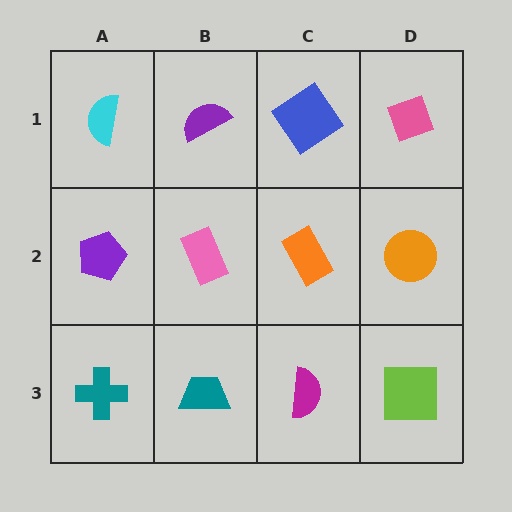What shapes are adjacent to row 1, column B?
A pink rectangle (row 2, column B), a cyan semicircle (row 1, column A), a blue diamond (row 1, column C).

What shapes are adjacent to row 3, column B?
A pink rectangle (row 2, column B), a teal cross (row 3, column A), a magenta semicircle (row 3, column C).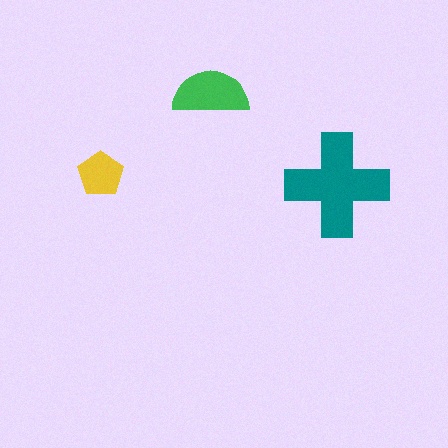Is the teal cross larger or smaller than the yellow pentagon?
Larger.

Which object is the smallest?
The yellow pentagon.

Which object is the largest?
The teal cross.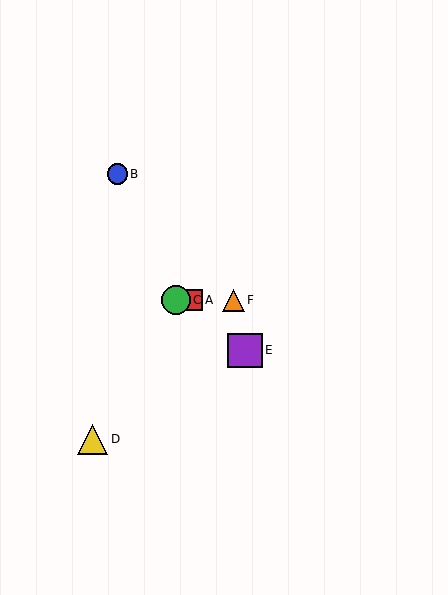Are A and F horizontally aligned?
Yes, both are at y≈300.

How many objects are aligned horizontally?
3 objects (A, C, F) are aligned horizontally.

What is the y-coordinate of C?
Object C is at y≈300.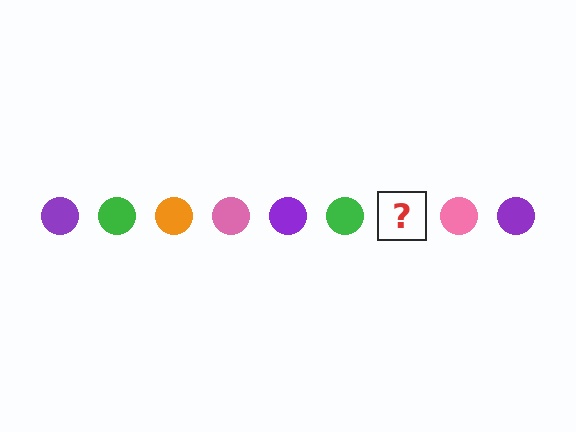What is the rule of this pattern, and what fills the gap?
The rule is that the pattern cycles through purple, green, orange, pink circles. The gap should be filled with an orange circle.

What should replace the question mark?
The question mark should be replaced with an orange circle.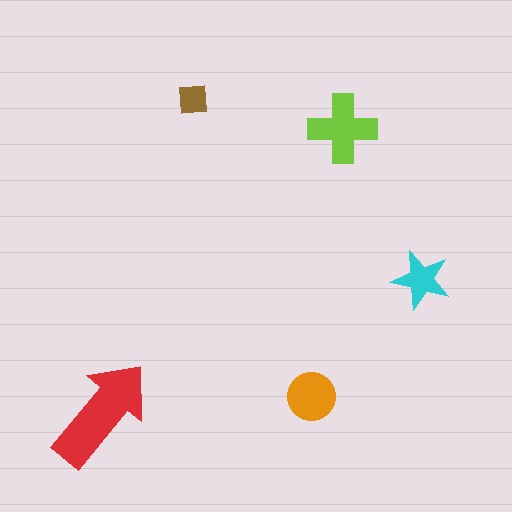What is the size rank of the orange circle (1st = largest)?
3rd.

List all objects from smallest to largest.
The brown square, the cyan star, the orange circle, the lime cross, the red arrow.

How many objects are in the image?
There are 5 objects in the image.